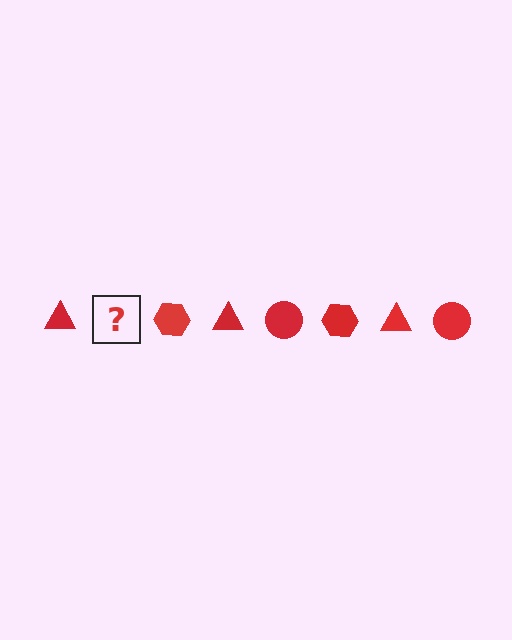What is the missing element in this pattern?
The missing element is a red circle.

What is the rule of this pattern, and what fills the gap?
The rule is that the pattern cycles through triangle, circle, hexagon shapes in red. The gap should be filled with a red circle.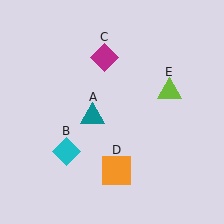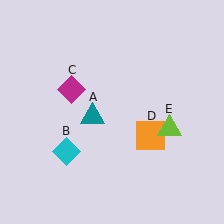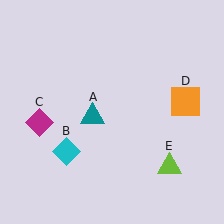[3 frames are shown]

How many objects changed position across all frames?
3 objects changed position: magenta diamond (object C), orange square (object D), lime triangle (object E).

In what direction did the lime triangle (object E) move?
The lime triangle (object E) moved down.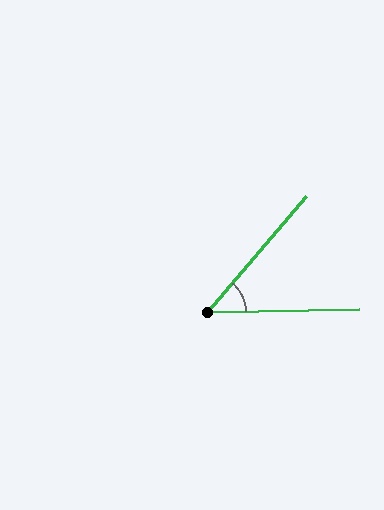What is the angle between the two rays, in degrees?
Approximately 48 degrees.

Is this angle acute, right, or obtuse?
It is acute.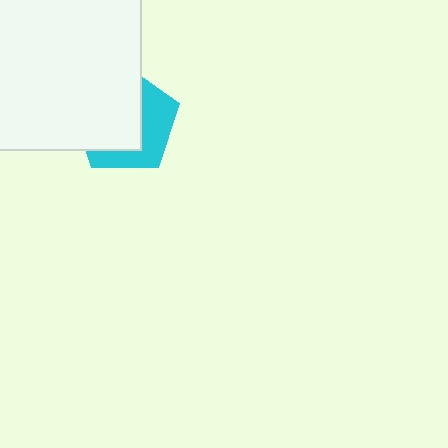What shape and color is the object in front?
The object in front is a white rectangle.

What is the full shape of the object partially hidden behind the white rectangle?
The partially hidden object is a cyan pentagon.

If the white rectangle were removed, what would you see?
You would see the complete cyan pentagon.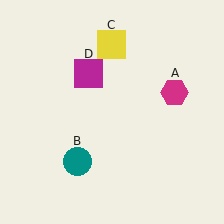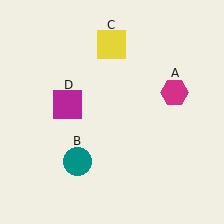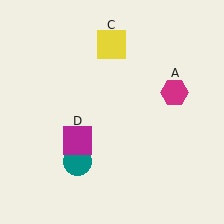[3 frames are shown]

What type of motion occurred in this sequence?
The magenta square (object D) rotated counterclockwise around the center of the scene.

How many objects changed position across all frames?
1 object changed position: magenta square (object D).